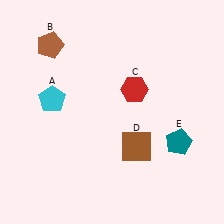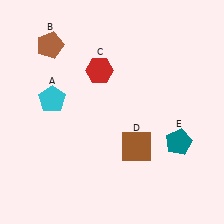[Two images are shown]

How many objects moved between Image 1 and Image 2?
1 object moved between the two images.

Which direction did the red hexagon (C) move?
The red hexagon (C) moved left.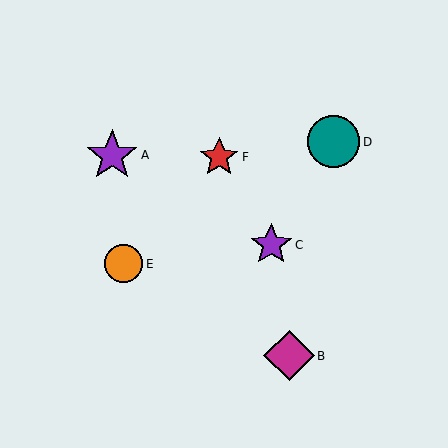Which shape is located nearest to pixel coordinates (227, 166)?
The red star (labeled F) at (219, 157) is nearest to that location.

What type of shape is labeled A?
Shape A is a purple star.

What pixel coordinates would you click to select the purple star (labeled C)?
Click at (271, 245) to select the purple star C.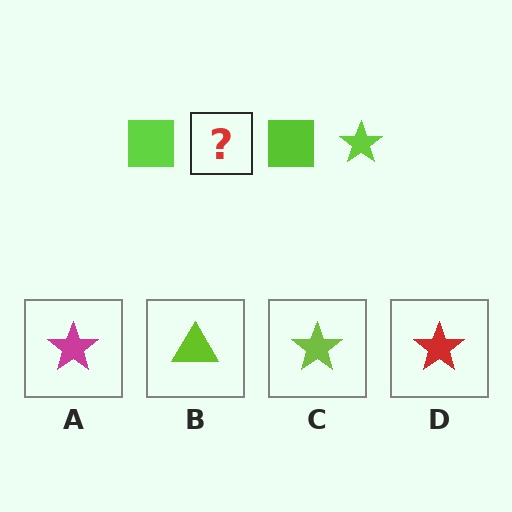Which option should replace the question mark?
Option C.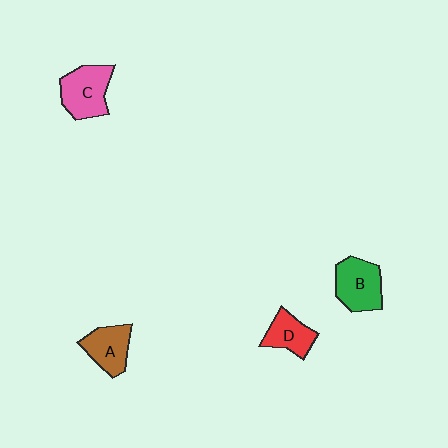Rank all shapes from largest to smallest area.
From largest to smallest: C (pink), B (green), A (brown), D (red).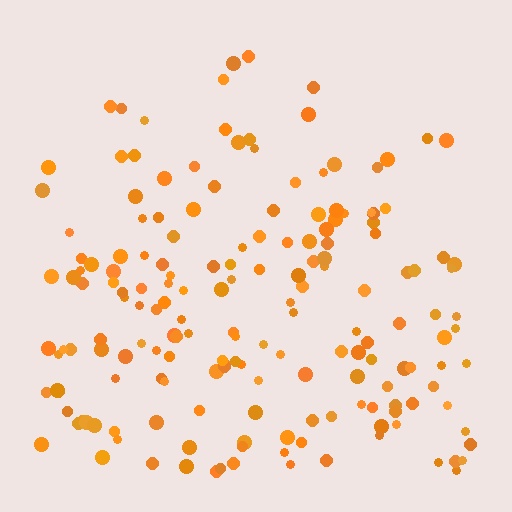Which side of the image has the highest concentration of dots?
The bottom.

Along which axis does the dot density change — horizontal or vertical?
Vertical.